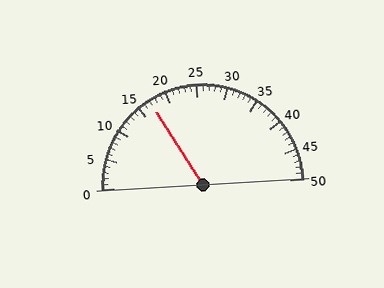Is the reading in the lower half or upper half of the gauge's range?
The reading is in the lower half of the range (0 to 50).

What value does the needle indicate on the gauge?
The needle indicates approximately 17.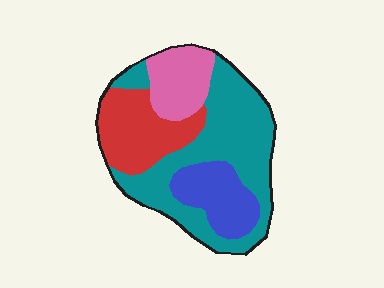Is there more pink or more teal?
Teal.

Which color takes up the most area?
Teal, at roughly 45%.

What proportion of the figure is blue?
Blue covers roughly 15% of the figure.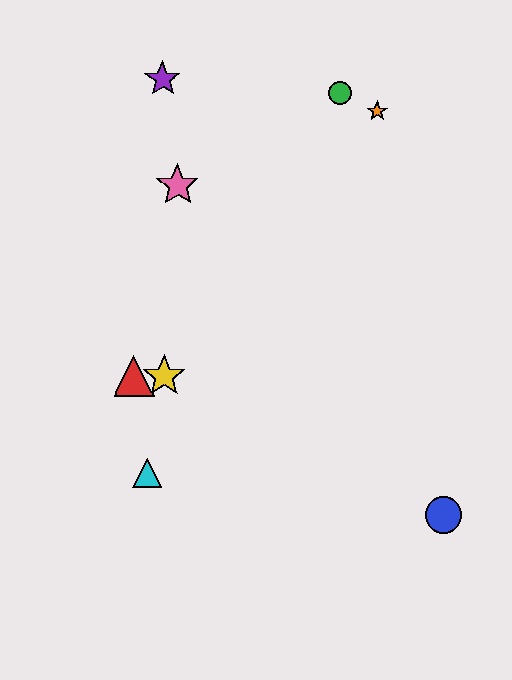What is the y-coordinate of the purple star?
The purple star is at y≈79.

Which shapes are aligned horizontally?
The red triangle, the yellow star are aligned horizontally.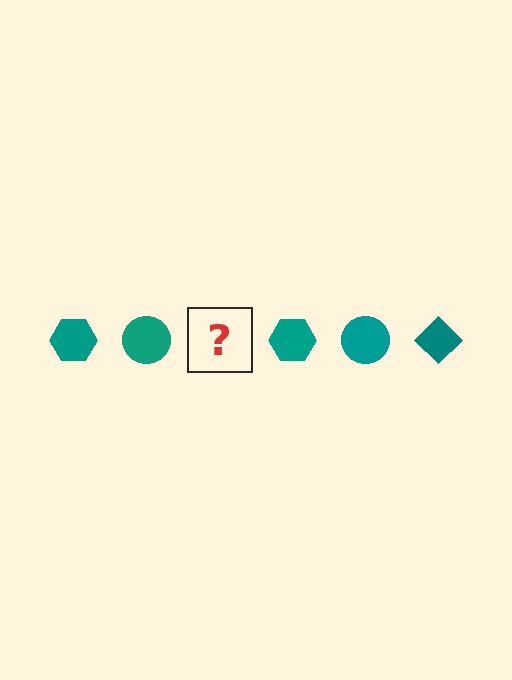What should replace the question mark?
The question mark should be replaced with a teal diamond.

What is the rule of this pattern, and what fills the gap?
The rule is that the pattern cycles through hexagon, circle, diamond shapes in teal. The gap should be filled with a teal diamond.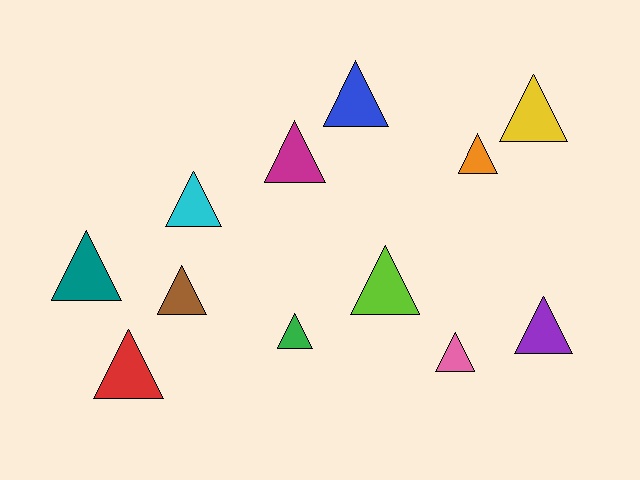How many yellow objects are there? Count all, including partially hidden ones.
There is 1 yellow object.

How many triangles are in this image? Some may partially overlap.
There are 12 triangles.